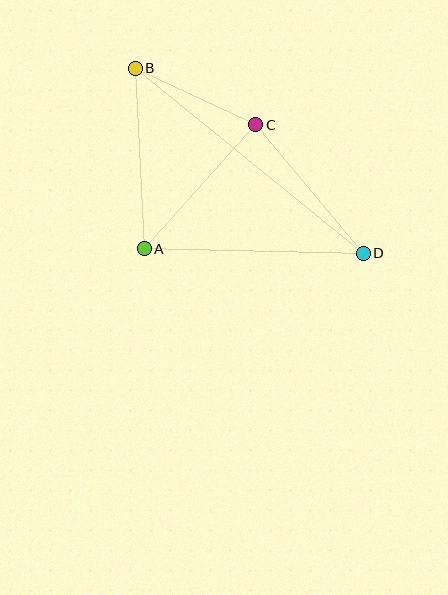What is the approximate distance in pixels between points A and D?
The distance between A and D is approximately 219 pixels.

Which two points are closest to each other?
Points B and C are closest to each other.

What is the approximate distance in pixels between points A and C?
The distance between A and C is approximately 167 pixels.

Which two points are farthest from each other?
Points B and D are farthest from each other.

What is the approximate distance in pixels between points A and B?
The distance between A and B is approximately 181 pixels.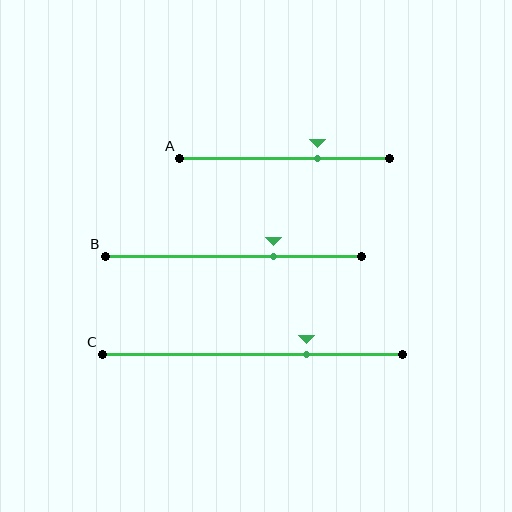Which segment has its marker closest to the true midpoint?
Segment A has its marker closest to the true midpoint.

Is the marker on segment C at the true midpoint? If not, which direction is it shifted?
No, the marker on segment C is shifted to the right by about 18% of the segment length.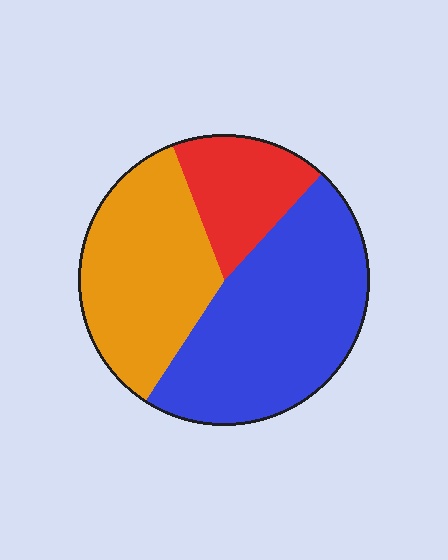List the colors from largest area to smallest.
From largest to smallest: blue, orange, red.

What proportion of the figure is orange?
Orange covers 35% of the figure.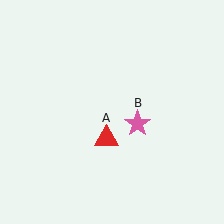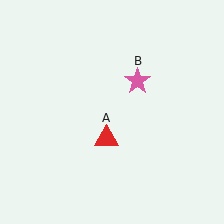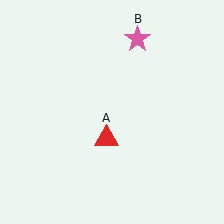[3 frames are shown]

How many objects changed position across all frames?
1 object changed position: pink star (object B).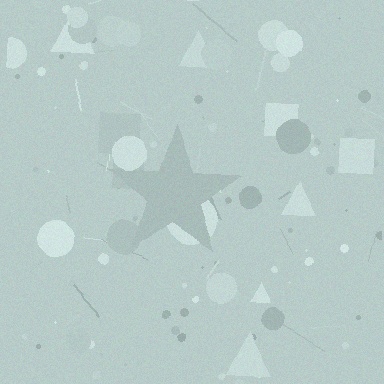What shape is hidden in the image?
A star is hidden in the image.